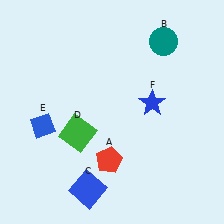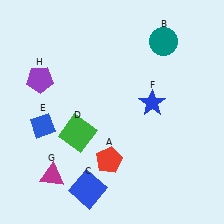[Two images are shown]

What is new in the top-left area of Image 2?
A purple pentagon (H) was added in the top-left area of Image 2.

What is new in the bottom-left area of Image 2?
A magenta triangle (G) was added in the bottom-left area of Image 2.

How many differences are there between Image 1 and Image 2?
There are 2 differences between the two images.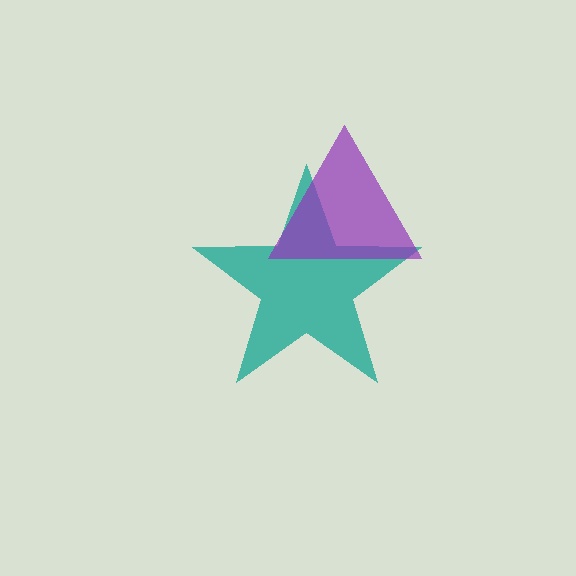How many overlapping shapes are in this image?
There are 2 overlapping shapes in the image.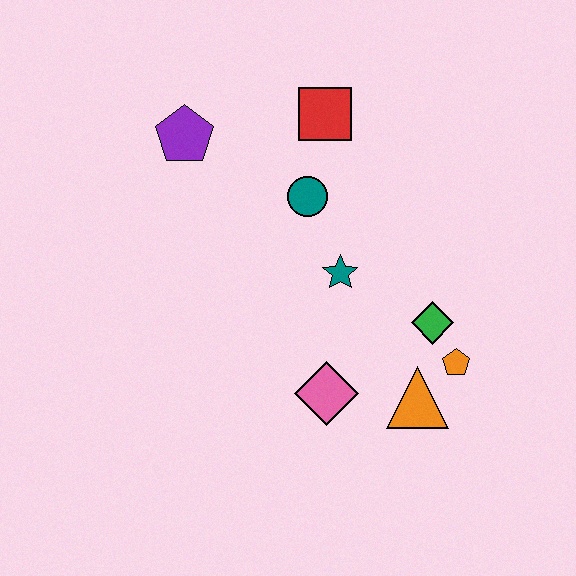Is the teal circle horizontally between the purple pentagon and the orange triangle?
Yes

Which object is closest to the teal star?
The teal circle is closest to the teal star.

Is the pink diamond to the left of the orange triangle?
Yes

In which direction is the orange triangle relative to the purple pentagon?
The orange triangle is below the purple pentagon.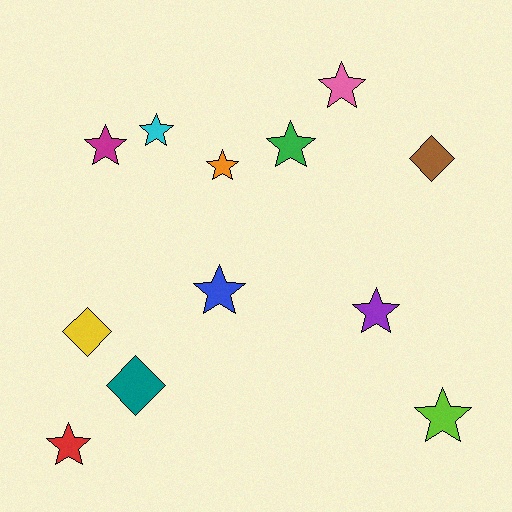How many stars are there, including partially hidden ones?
There are 9 stars.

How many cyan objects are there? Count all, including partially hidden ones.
There is 1 cyan object.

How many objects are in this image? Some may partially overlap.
There are 12 objects.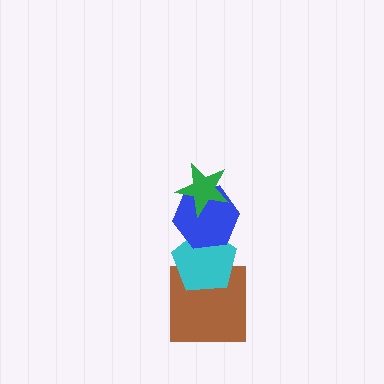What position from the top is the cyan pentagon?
The cyan pentagon is 3rd from the top.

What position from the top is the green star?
The green star is 1st from the top.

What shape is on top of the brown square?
The cyan pentagon is on top of the brown square.